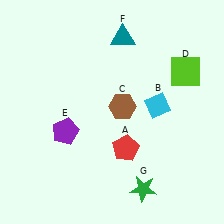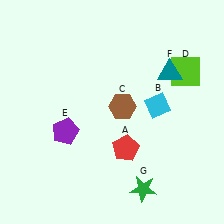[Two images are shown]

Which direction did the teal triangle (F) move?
The teal triangle (F) moved right.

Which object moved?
The teal triangle (F) moved right.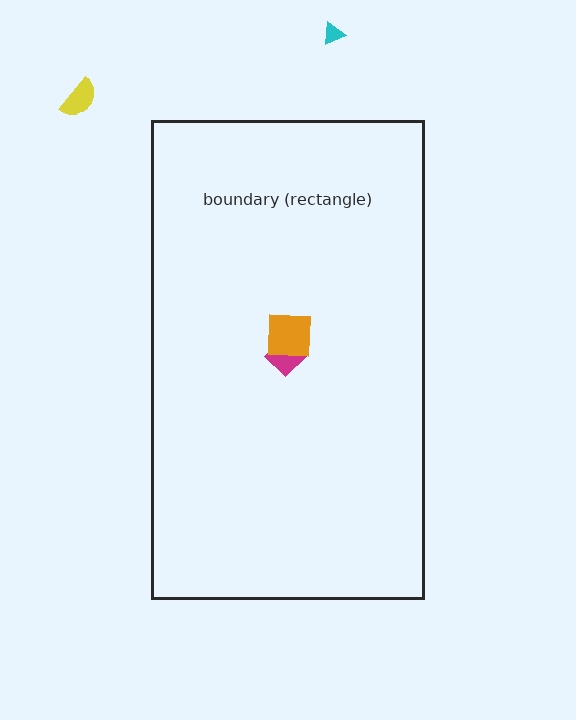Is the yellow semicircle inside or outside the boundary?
Outside.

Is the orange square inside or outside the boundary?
Inside.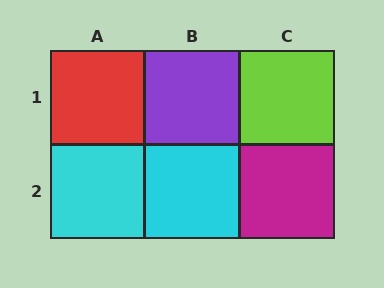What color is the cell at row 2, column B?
Cyan.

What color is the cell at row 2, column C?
Magenta.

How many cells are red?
1 cell is red.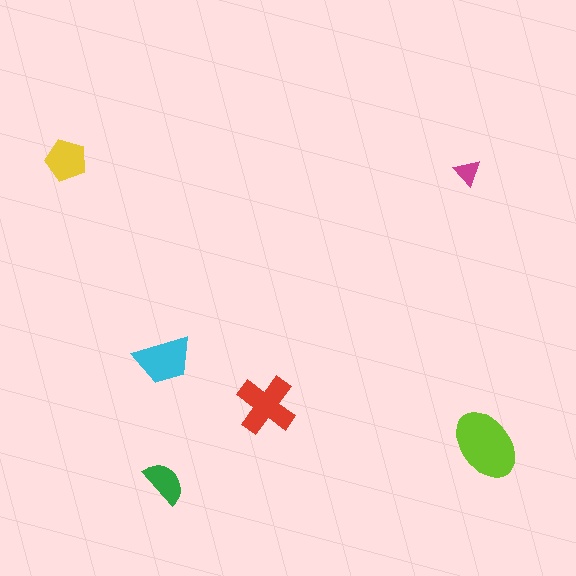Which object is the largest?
The lime ellipse.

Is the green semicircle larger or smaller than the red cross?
Smaller.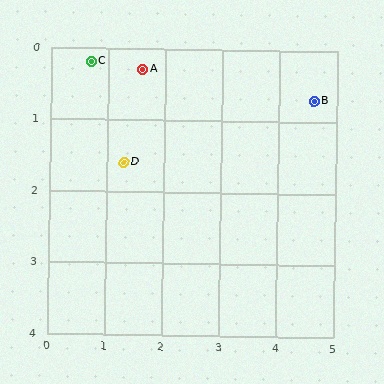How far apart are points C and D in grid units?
Points C and D are about 1.5 grid units apart.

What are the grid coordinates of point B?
Point B is at approximately (4.6, 0.7).